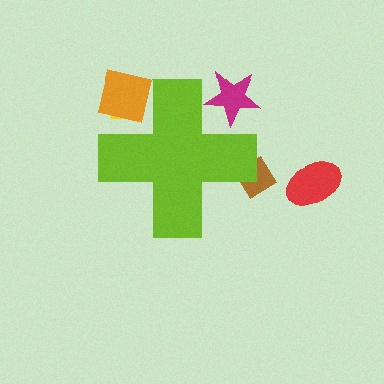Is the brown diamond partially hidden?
Yes, the brown diamond is partially hidden behind the lime cross.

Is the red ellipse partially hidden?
No, the red ellipse is fully visible.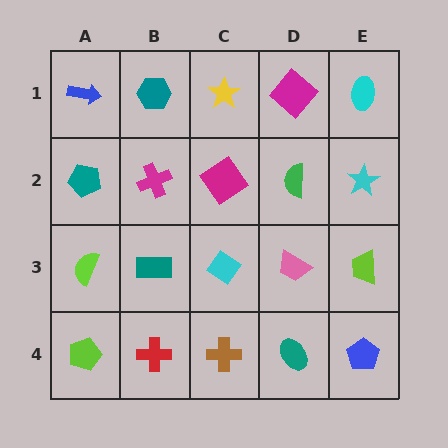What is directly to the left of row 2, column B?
A teal pentagon.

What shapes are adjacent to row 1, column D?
A green semicircle (row 2, column D), a yellow star (row 1, column C), a cyan ellipse (row 1, column E).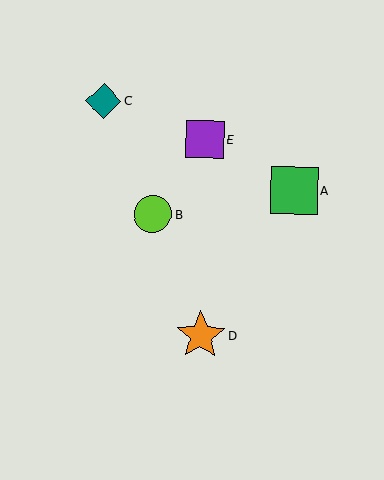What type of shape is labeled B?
Shape B is a lime circle.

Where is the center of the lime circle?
The center of the lime circle is at (153, 214).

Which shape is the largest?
The orange star (labeled D) is the largest.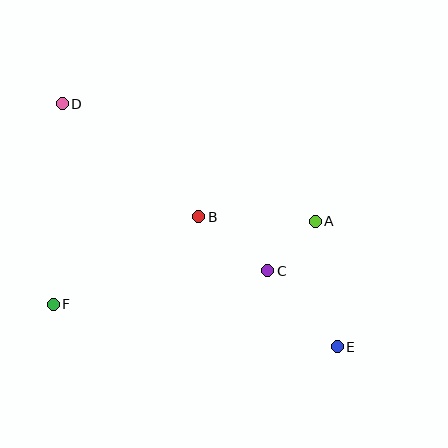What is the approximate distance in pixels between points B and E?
The distance between B and E is approximately 190 pixels.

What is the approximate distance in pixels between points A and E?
The distance between A and E is approximately 127 pixels.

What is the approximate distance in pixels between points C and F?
The distance between C and F is approximately 217 pixels.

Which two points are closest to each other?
Points A and C are closest to each other.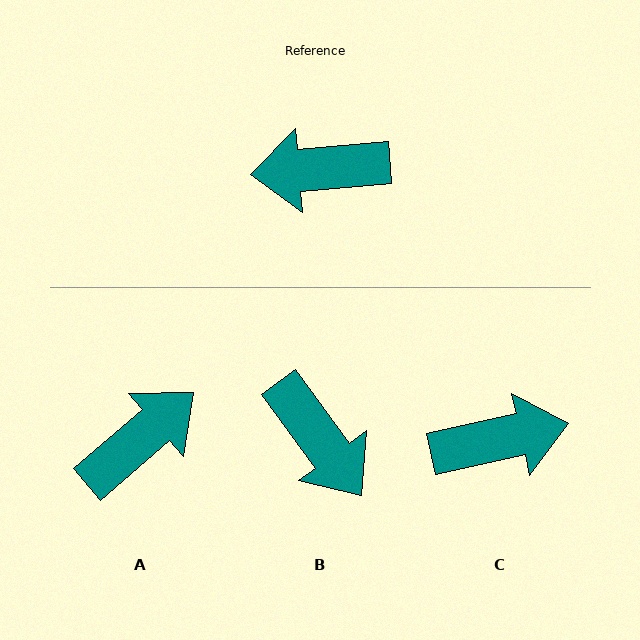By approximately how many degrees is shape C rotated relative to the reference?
Approximately 173 degrees clockwise.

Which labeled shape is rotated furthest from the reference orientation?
C, about 173 degrees away.